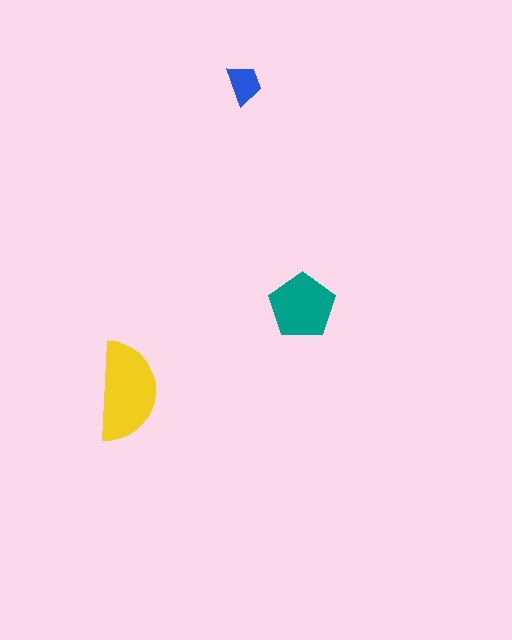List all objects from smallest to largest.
The blue trapezoid, the teal pentagon, the yellow semicircle.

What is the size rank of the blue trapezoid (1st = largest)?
3rd.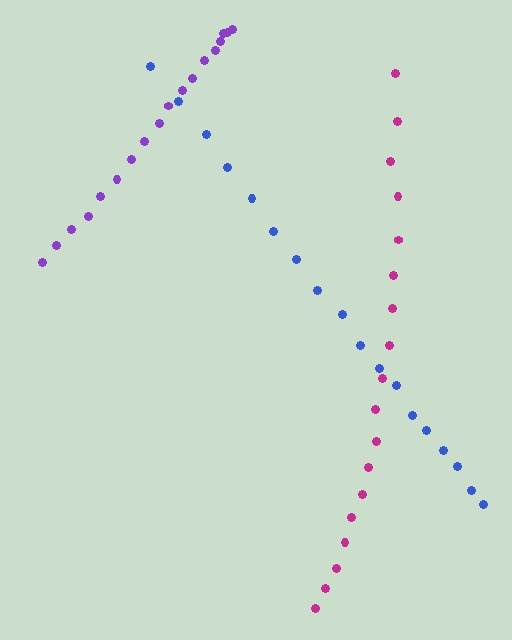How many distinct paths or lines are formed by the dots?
There are 3 distinct paths.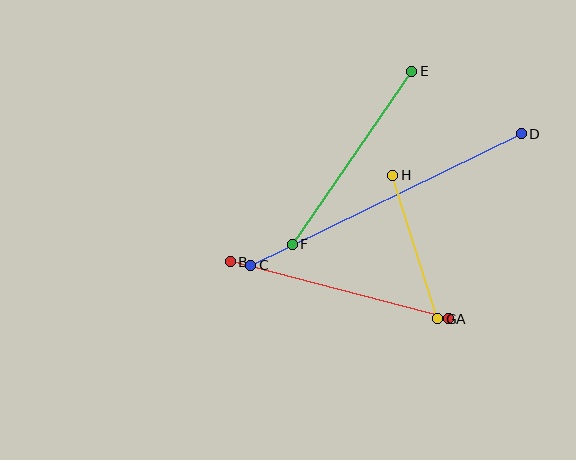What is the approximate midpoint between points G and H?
The midpoint is at approximately (415, 247) pixels.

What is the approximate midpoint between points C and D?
The midpoint is at approximately (386, 199) pixels.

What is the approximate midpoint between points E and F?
The midpoint is at approximately (352, 158) pixels.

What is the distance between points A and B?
The distance is approximately 226 pixels.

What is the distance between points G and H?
The distance is approximately 151 pixels.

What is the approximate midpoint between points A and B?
The midpoint is at approximately (339, 290) pixels.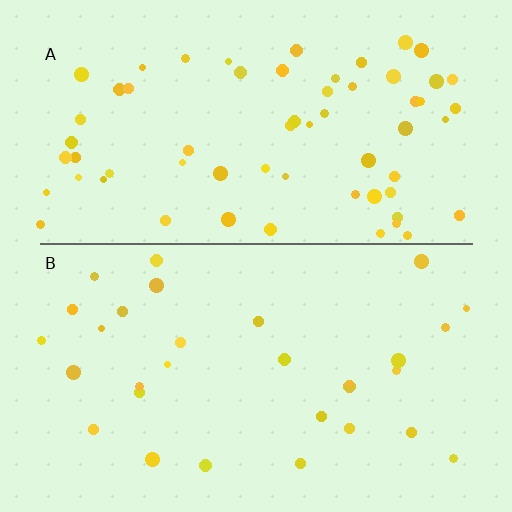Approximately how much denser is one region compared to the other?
Approximately 2.1× — region A over region B.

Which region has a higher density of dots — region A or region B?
A (the top).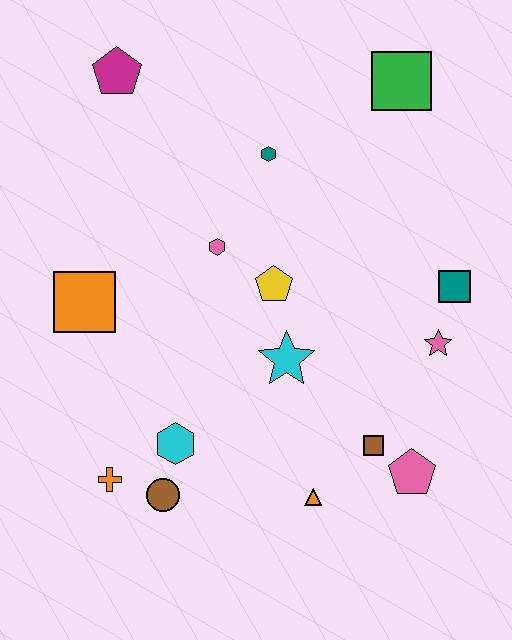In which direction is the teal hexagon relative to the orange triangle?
The teal hexagon is above the orange triangle.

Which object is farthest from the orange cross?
The green square is farthest from the orange cross.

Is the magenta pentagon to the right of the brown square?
No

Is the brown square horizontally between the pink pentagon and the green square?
No